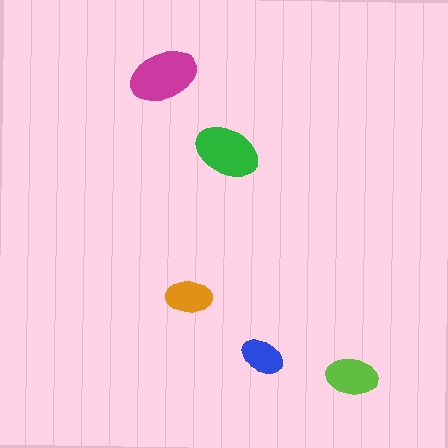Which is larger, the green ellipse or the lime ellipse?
The green one.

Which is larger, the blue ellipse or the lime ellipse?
The lime one.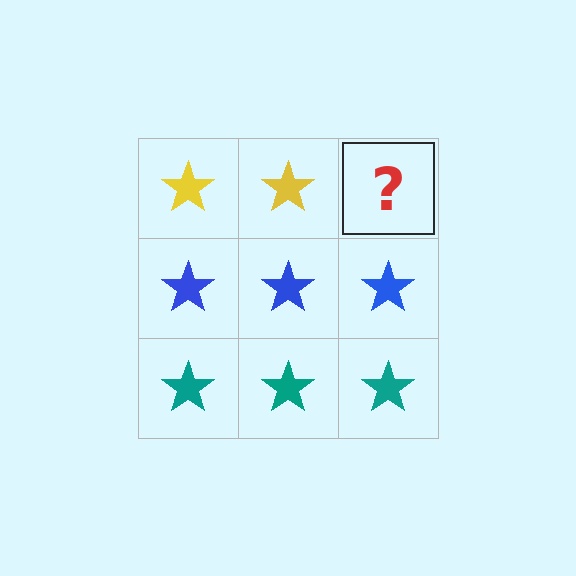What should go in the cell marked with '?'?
The missing cell should contain a yellow star.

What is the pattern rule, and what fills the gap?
The rule is that each row has a consistent color. The gap should be filled with a yellow star.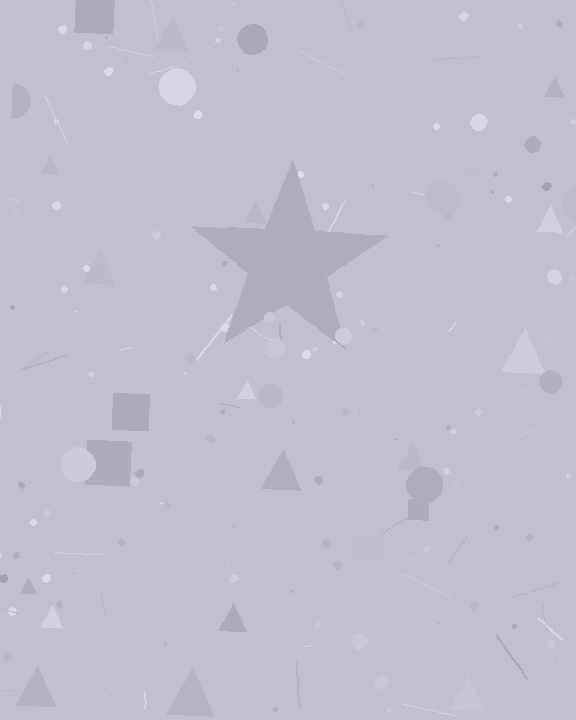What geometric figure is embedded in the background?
A star is embedded in the background.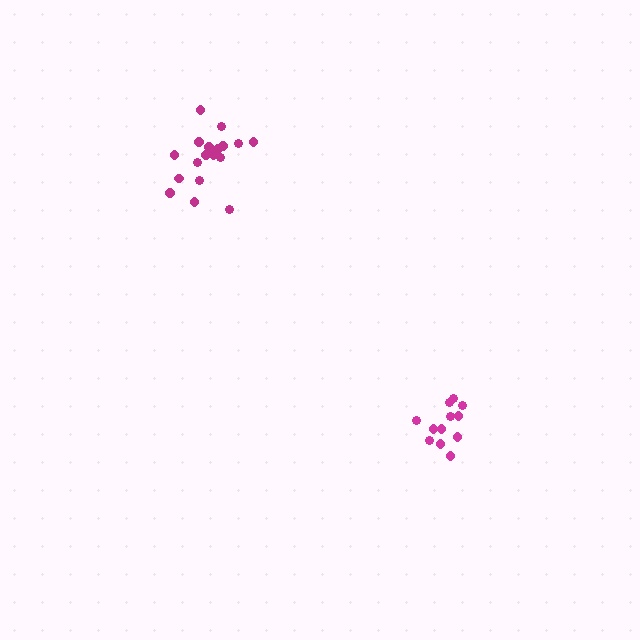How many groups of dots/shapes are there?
There are 2 groups.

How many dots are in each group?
Group 1: 12 dots, Group 2: 18 dots (30 total).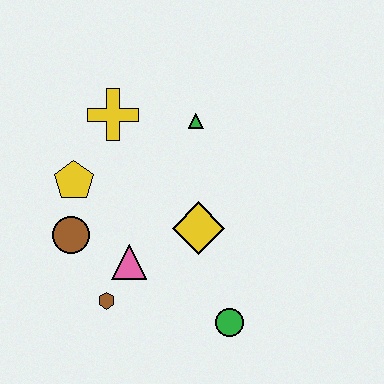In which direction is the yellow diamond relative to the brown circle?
The yellow diamond is to the right of the brown circle.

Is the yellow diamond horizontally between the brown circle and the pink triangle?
No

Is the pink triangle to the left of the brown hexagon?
No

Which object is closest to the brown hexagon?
The pink triangle is closest to the brown hexagon.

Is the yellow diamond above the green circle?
Yes